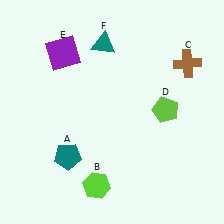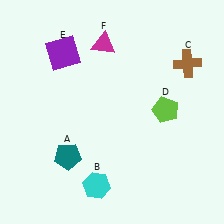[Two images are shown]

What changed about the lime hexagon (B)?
In Image 1, B is lime. In Image 2, it changed to cyan.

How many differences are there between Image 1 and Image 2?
There are 2 differences between the two images.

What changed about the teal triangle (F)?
In Image 1, F is teal. In Image 2, it changed to magenta.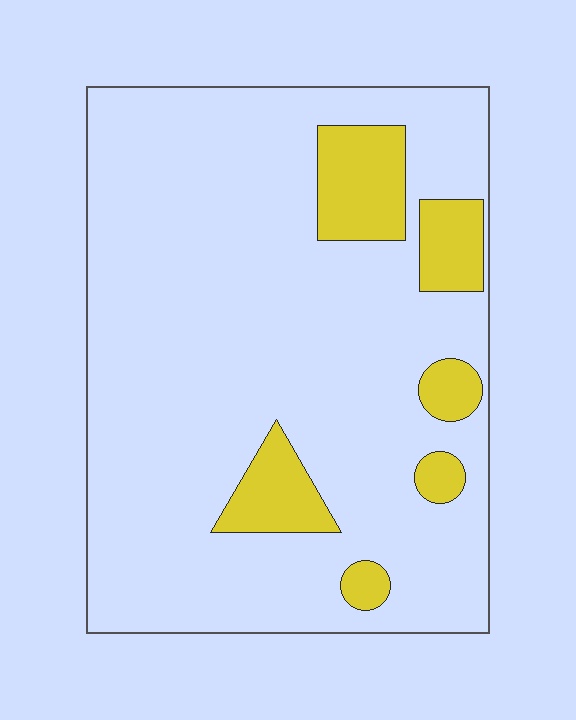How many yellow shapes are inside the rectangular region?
6.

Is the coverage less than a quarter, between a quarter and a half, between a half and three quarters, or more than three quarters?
Less than a quarter.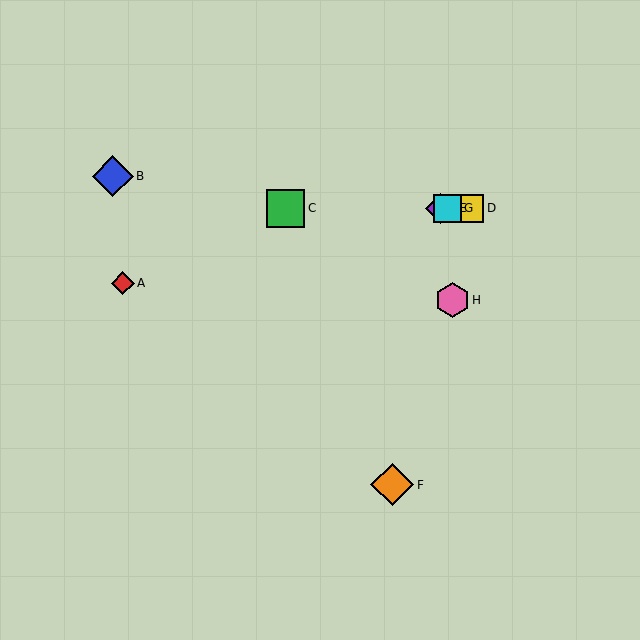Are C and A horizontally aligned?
No, C is at y≈208 and A is at y≈283.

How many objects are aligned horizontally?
4 objects (C, D, E, G) are aligned horizontally.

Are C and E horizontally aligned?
Yes, both are at y≈208.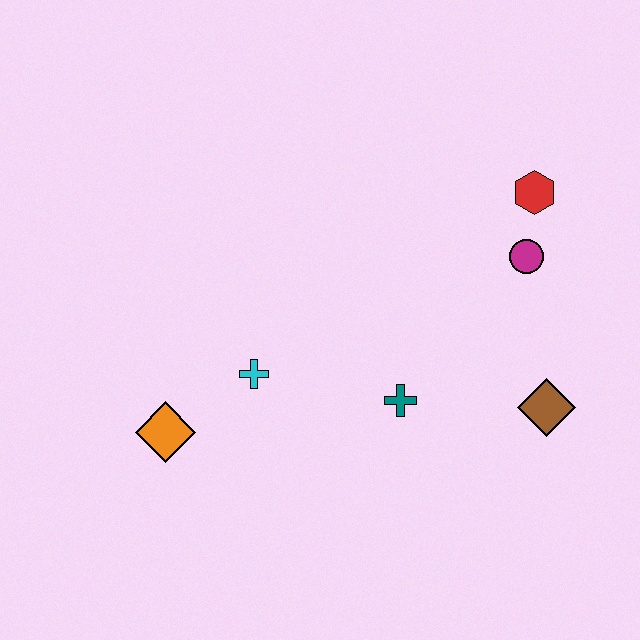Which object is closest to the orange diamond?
The cyan cross is closest to the orange diamond.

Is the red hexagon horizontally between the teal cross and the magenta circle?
No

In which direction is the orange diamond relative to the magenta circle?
The orange diamond is to the left of the magenta circle.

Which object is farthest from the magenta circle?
The orange diamond is farthest from the magenta circle.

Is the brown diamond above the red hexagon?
No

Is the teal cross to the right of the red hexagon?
No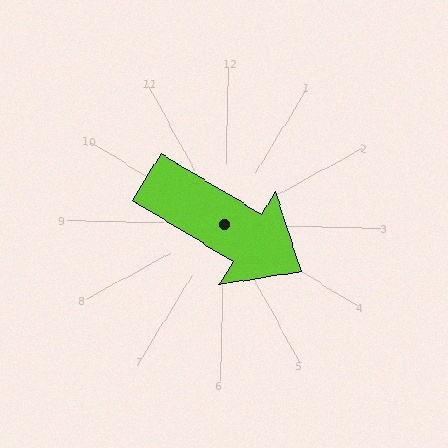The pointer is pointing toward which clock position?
Roughly 4 o'clock.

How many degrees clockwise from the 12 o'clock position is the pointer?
Approximately 120 degrees.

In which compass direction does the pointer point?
Southeast.